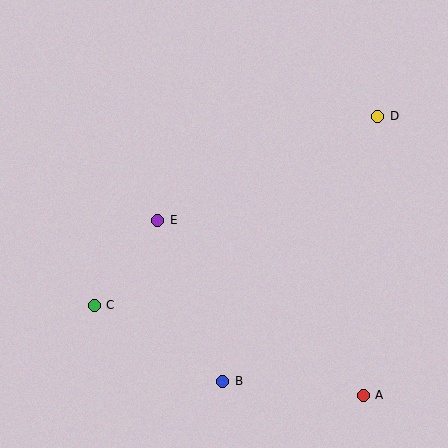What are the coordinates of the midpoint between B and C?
The midpoint between B and C is at (158, 343).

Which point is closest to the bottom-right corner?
Point A is closest to the bottom-right corner.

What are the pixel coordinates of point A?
Point A is at (363, 395).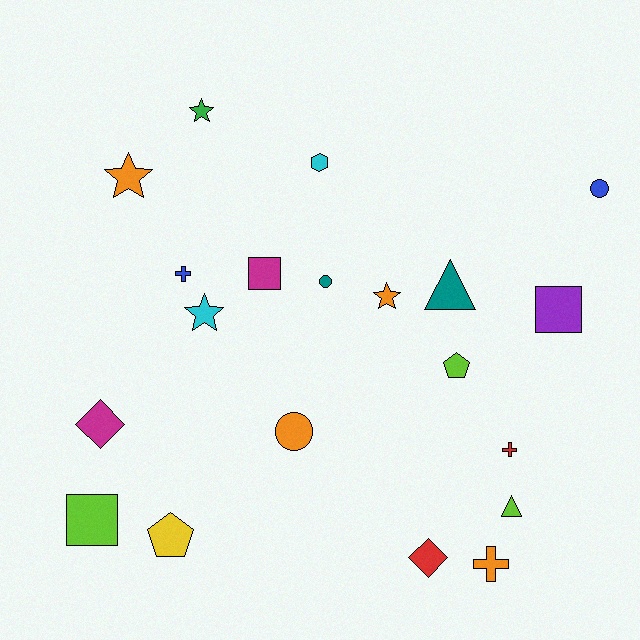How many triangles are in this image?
There are 2 triangles.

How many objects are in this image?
There are 20 objects.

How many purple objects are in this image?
There is 1 purple object.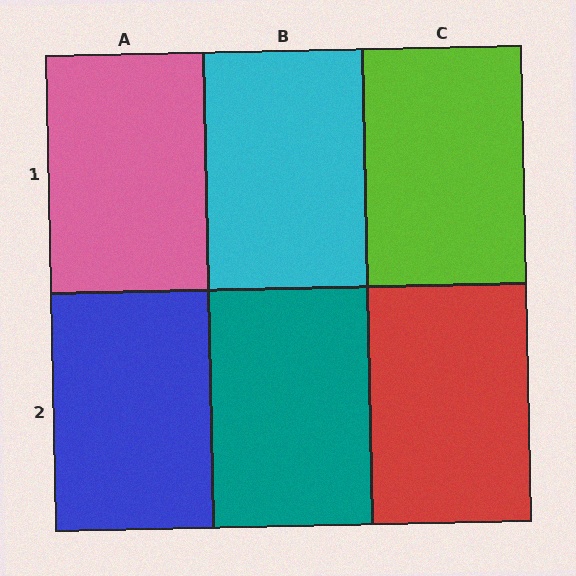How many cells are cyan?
1 cell is cyan.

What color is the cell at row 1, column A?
Pink.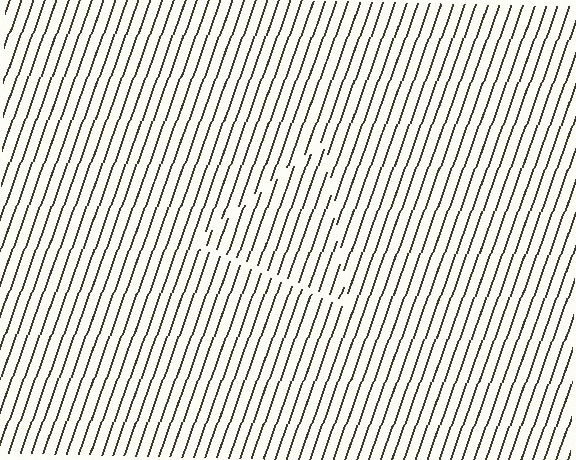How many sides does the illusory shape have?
3 sides — the line-ends trace a triangle.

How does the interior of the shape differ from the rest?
The interior of the shape contains the same grating, shifted by half a period — the contour is defined by the phase discontinuity where line-ends from the inner and outer gratings abut.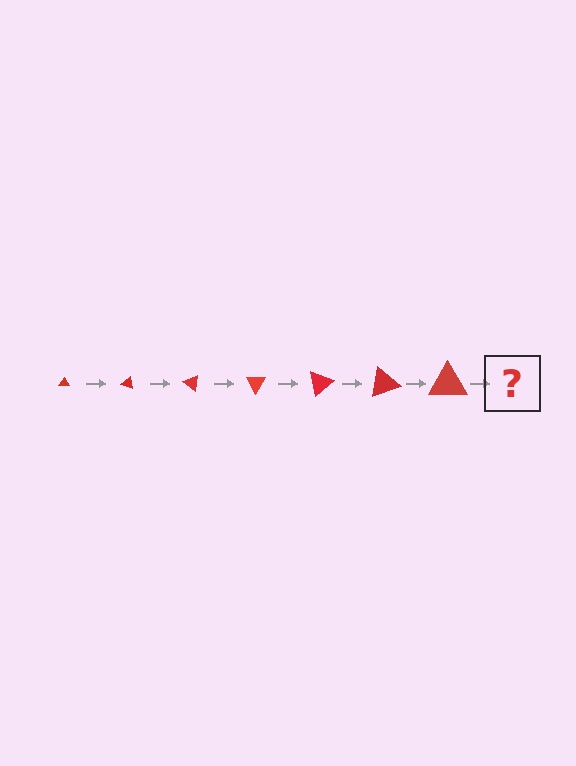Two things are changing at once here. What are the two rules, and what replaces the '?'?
The two rules are that the triangle grows larger each step and it rotates 20 degrees each step. The '?' should be a triangle, larger than the previous one and rotated 140 degrees from the start.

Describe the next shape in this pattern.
It should be a triangle, larger than the previous one and rotated 140 degrees from the start.